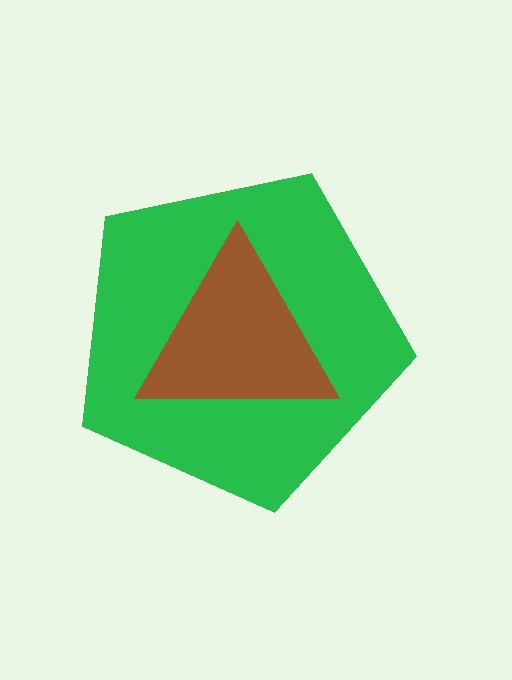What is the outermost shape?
The green pentagon.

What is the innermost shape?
The brown triangle.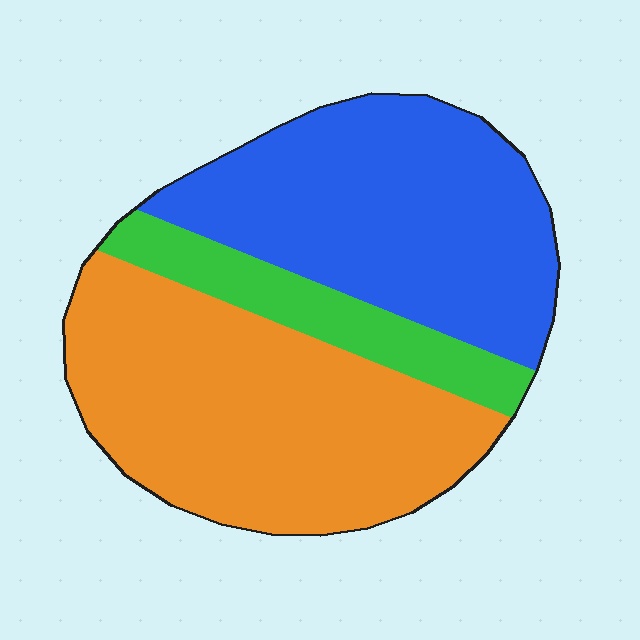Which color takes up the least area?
Green, at roughly 15%.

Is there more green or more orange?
Orange.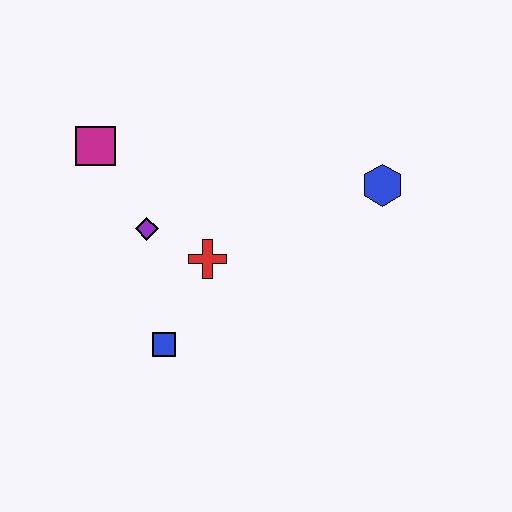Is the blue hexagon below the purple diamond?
No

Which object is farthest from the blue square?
The blue hexagon is farthest from the blue square.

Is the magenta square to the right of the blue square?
No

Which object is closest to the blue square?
The red cross is closest to the blue square.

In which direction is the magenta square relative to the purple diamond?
The magenta square is above the purple diamond.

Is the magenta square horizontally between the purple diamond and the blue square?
No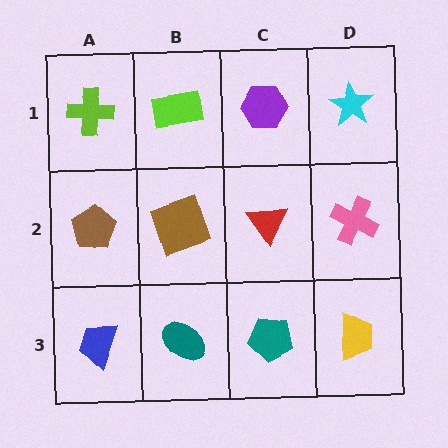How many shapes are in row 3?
4 shapes.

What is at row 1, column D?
A cyan star.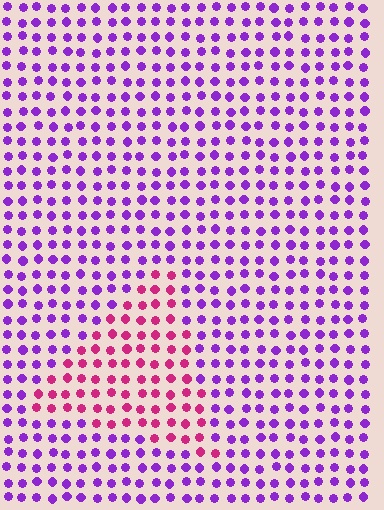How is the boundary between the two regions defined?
The boundary is defined purely by a slight shift in hue (about 51 degrees). Spacing, size, and orientation are identical on both sides.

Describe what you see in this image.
The image is filled with small purple elements in a uniform arrangement. A triangle-shaped region is visible where the elements are tinted to a slightly different hue, forming a subtle color boundary.